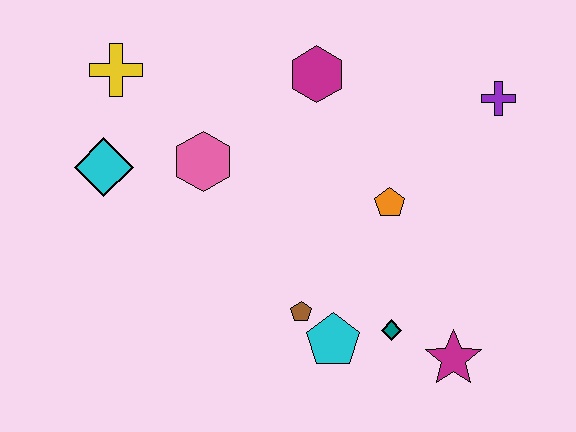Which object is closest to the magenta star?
The teal diamond is closest to the magenta star.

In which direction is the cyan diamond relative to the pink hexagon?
The cyan diamond is to the left of the pink hexagon.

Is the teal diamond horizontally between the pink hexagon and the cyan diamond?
No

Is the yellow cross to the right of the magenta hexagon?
No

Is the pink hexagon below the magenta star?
No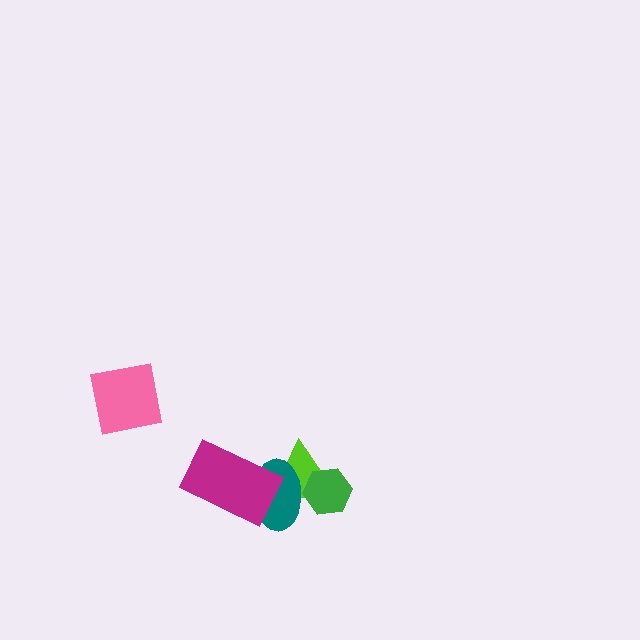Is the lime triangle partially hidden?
Yes, it is partially covered by another shape.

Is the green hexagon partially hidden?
No, no other shape covers it.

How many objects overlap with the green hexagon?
2 objects overlap with the green hexagon.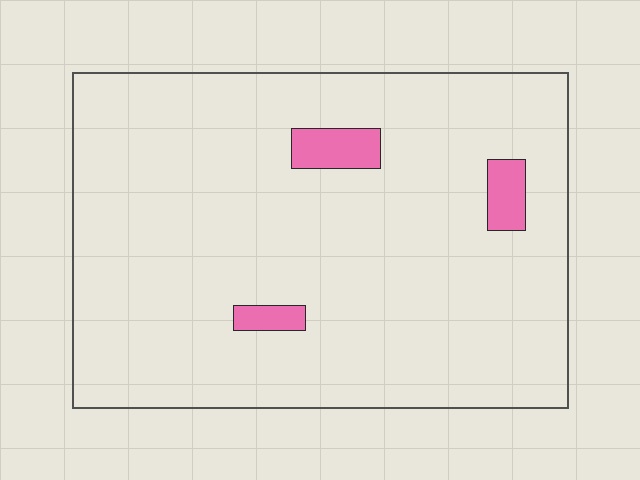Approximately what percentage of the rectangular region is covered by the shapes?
Approximately 5%.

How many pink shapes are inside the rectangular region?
3.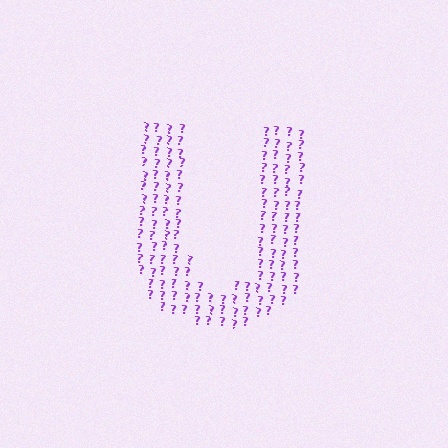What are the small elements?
The small elements are question marks.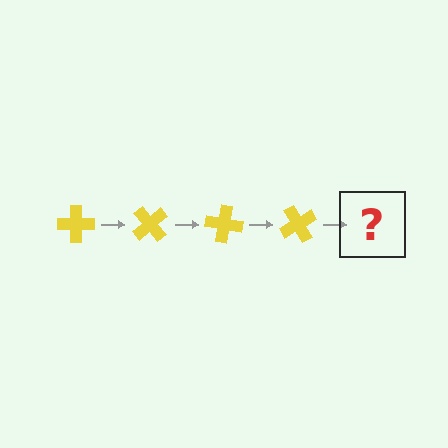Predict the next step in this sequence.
The next step is a yellow cross rotated 200 degrees.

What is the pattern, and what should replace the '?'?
The pattern is that the cross rotates 50 degrees each step. The '?' should be a yellow cross rotated 200 degrees.